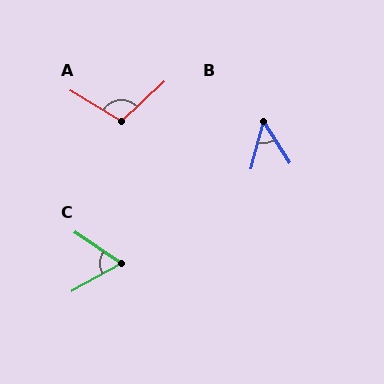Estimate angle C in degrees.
Approximately 63 degrees.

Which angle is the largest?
A, at approximately 105 degrees.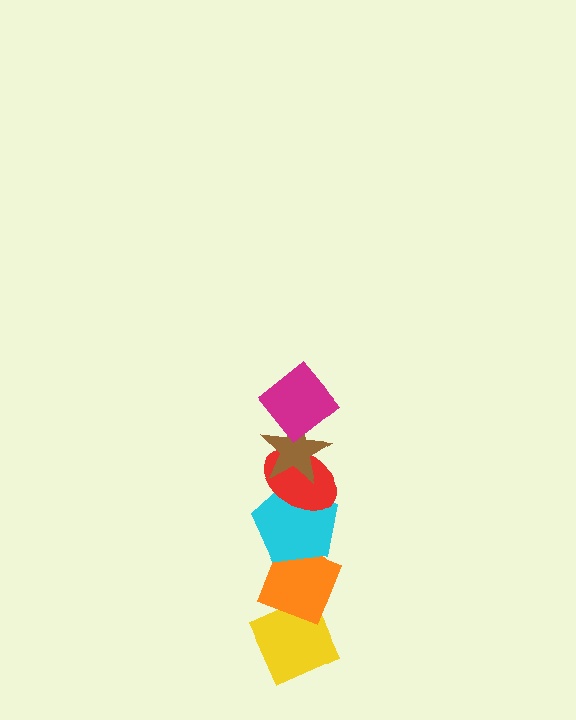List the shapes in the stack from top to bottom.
From top to bottom: the magenta diamond, the brown star, the red ellipse, the cyan pentagon, the orange diamond, the yellow diamond.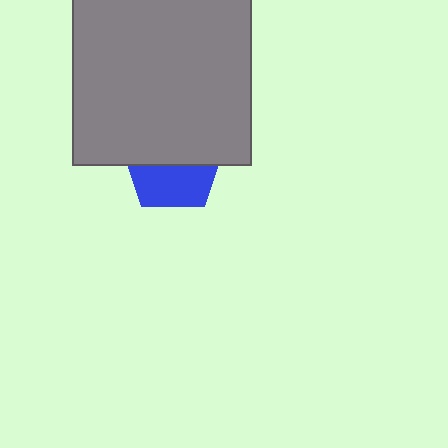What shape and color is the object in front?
The object in front is a gray square.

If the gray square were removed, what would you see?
You would see the complete blue pentagon.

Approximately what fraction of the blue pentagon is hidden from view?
Roughly 54% of the blue pentagon is hidden behind the gray square.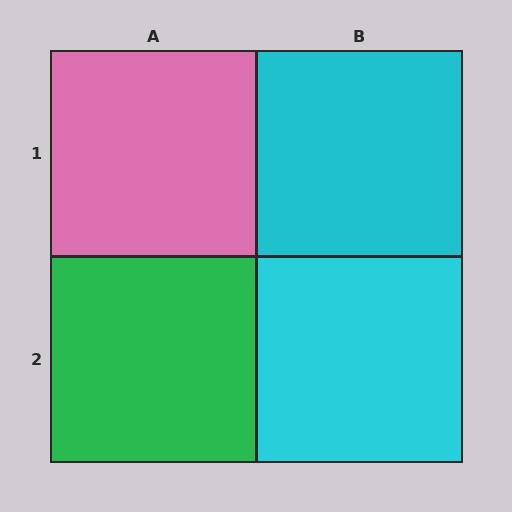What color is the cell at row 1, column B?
Cyan.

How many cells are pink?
1 cell is pink.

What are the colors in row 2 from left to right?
Green, cyan.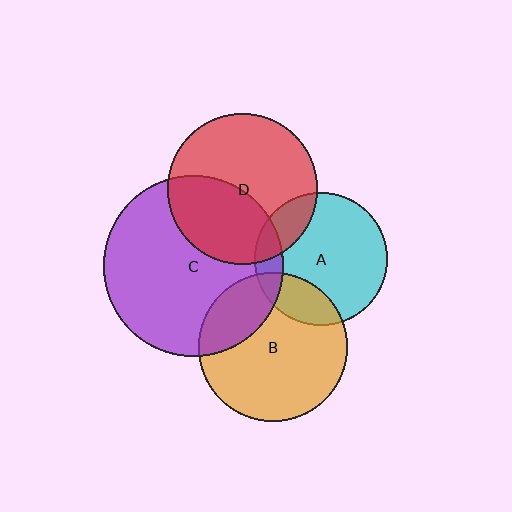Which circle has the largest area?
Circle C (purple).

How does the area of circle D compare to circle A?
Approximately 1.3 times.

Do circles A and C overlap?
Yes.